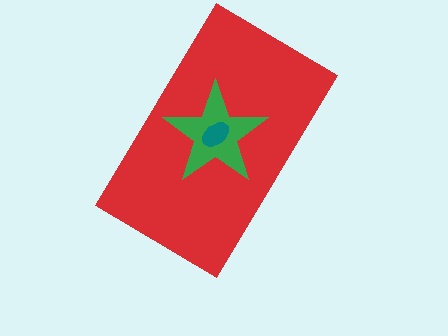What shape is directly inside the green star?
The teal ellipse.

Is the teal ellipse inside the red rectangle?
Yes.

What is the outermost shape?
The red rectangle.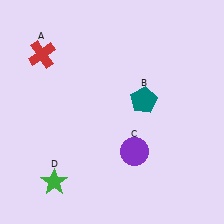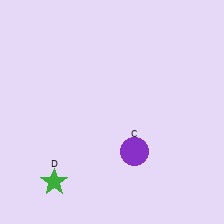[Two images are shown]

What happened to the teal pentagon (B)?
The teal pentagon (B) was removed in Image 2. It was in the top-right area of Image 1.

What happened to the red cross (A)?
The red cross (A) was removed in Image 2. It was in the top-left area of Image 1.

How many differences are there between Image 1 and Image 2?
There are 2 differences between the two images.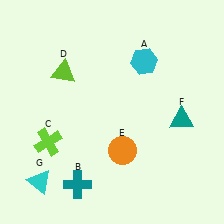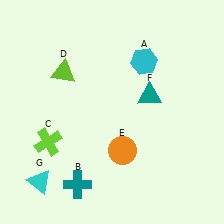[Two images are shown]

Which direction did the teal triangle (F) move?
The teal triangle (F) moved left.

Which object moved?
The teal triangle (F) moved left.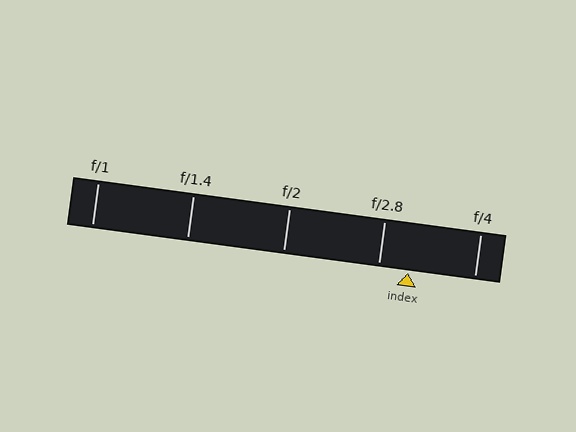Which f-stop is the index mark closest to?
The index mark is closest to f/2.8.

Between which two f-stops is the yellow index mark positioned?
The index mark is between f/2.8 and f/4.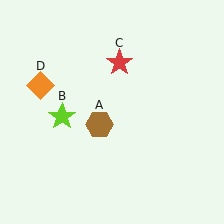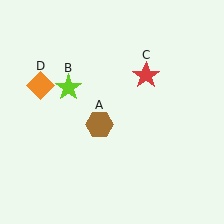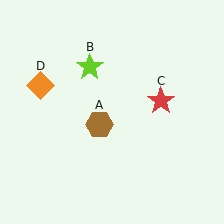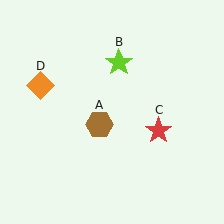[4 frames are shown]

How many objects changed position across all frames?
2 objects changed position: lime star (object B), red star (object C).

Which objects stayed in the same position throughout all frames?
Brown hexagon (object A) and orange diamond (object D) remained stationary.